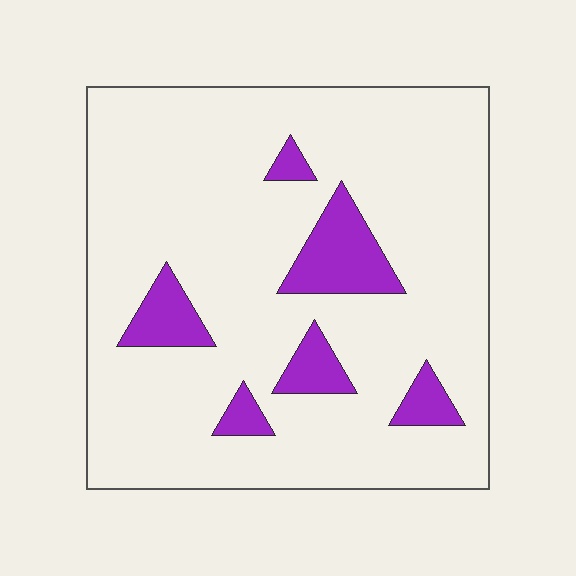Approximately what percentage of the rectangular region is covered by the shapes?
Approximately 15%.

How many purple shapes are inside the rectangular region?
6.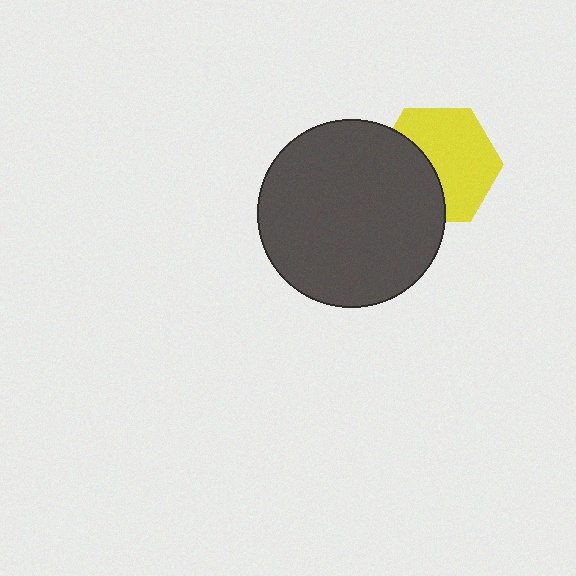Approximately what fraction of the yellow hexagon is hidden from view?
Roughly 38% of the yellow hexagon is hidden behind the dark gray circle.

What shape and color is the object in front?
The object in front is a dark gray circle.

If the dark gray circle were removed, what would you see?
You would see the complete yellow hexagon.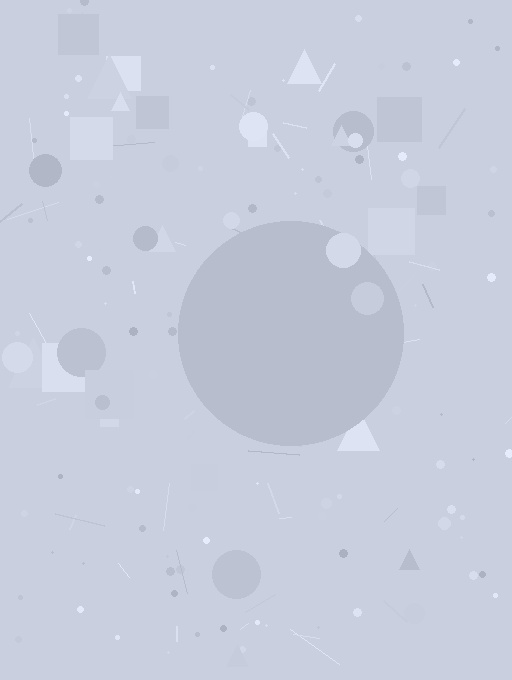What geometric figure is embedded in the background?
A circle is embedded in the background.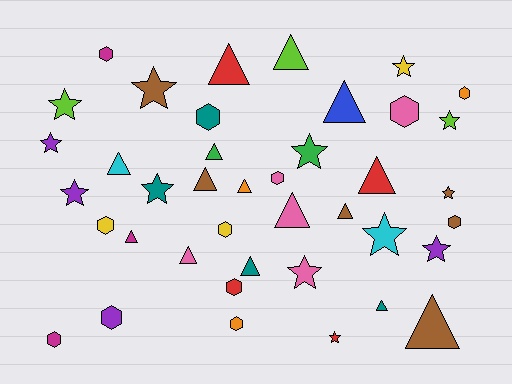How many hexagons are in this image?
There are 12 hexagons.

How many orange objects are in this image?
There are 3 orange objects.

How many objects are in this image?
There are 40 objects.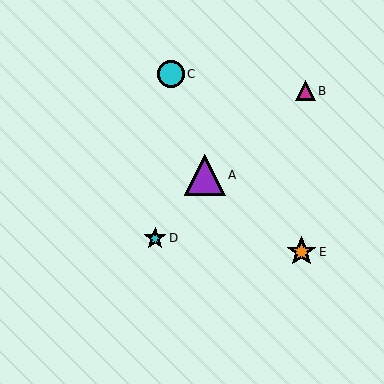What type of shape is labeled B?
Shape B is a magenta triangle.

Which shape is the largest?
The purple triangle (labeled A) is the largest.